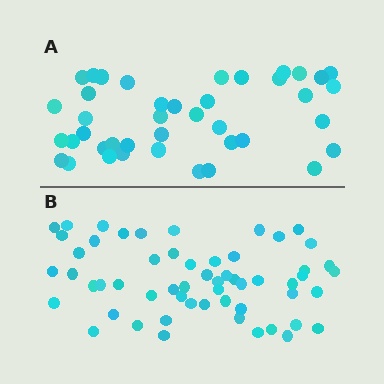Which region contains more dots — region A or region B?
Region B (the bottom region) has more dots.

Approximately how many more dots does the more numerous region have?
Region B has approximately 15 more dots than region A.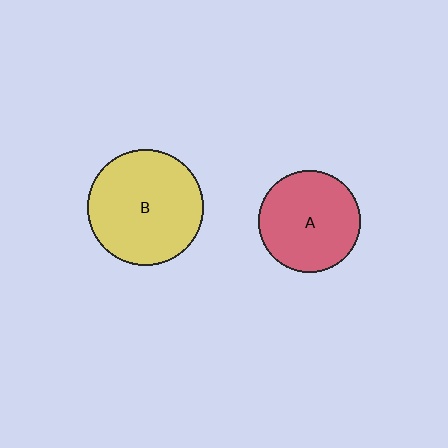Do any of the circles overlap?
No, none of the circles overlap.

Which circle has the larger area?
Circle B (yellow).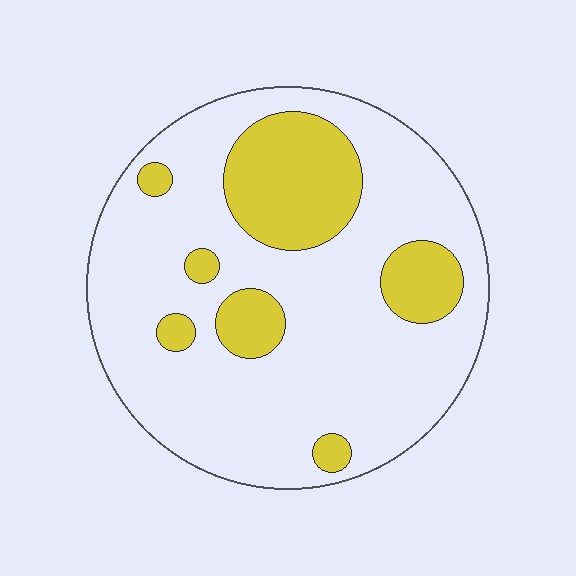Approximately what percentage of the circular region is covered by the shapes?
Approximately 25%.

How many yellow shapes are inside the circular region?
7.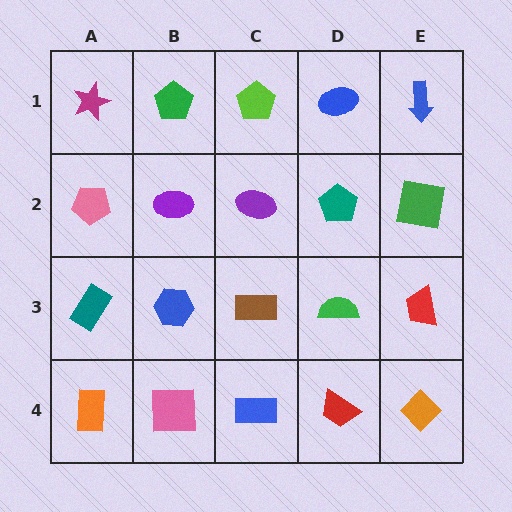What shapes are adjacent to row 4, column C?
A brown rectangle (row 3, column C), a pink square (row 4, column B), a red trapezoid (row 4, column D).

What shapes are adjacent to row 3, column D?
A teal pentagon (row 2, column D), a red trapezoid (row 4, column D), a brown rectangle (row 3, column C), a red trapezoid (row 3, column E).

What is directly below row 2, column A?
A teal rectangle.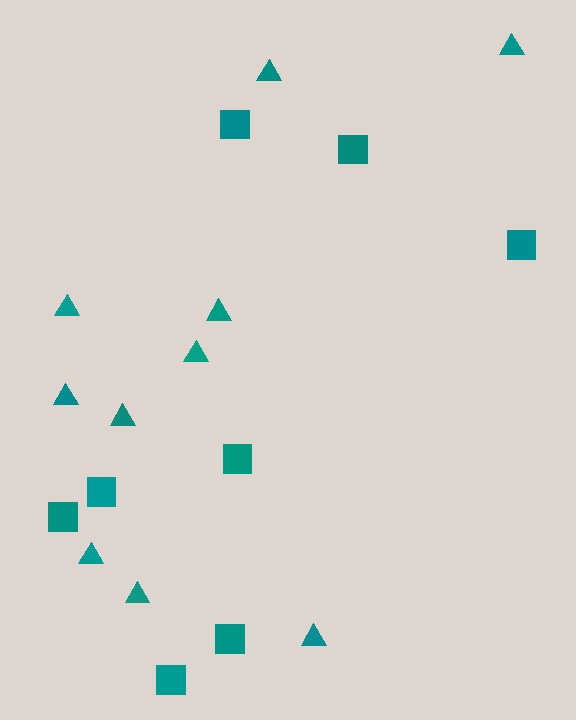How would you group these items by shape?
There are 2 groups: one group of squares (8) and one group of triangles (10).